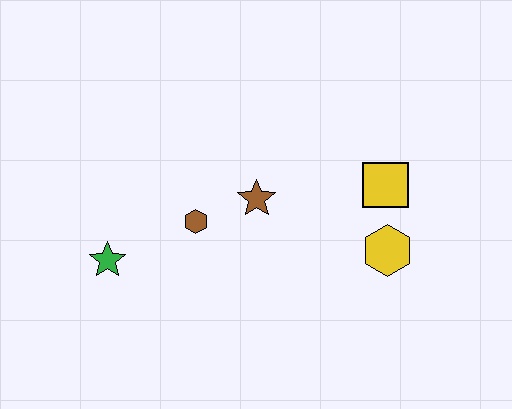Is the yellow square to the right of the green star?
Yes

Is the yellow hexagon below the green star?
No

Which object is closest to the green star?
The brown hexagon is closest to the green star.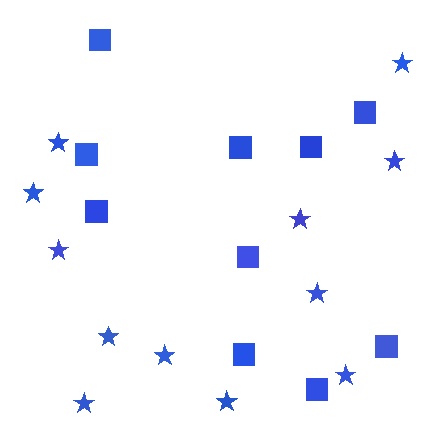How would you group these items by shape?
There are 2 groups: one group of squares (10) and one group of stars (12).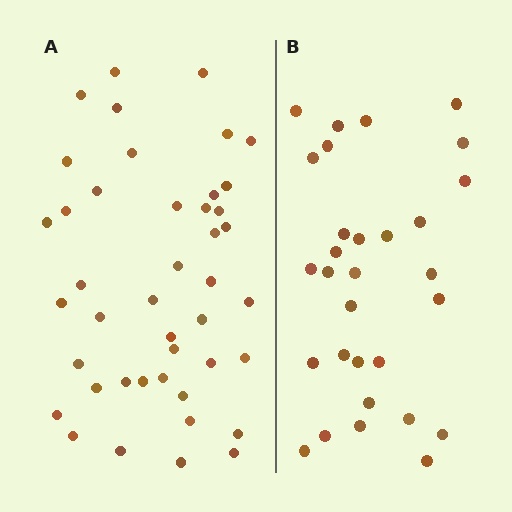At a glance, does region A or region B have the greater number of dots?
Region A (the left region) has more dots.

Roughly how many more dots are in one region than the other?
Region A has approximately 15 more dots than region B.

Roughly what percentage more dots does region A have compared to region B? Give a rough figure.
About 45% more.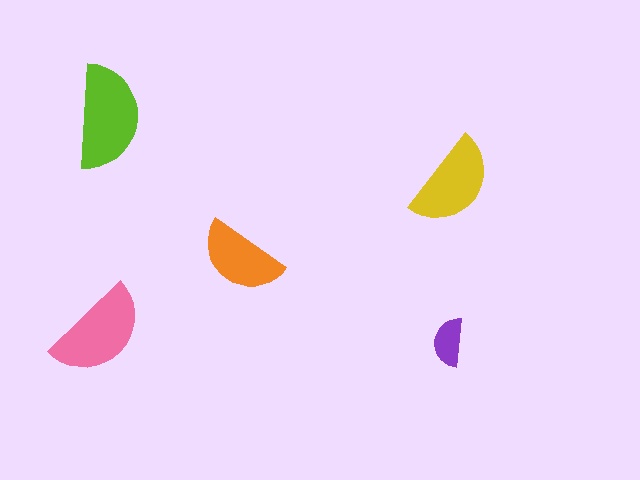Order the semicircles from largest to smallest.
the lime one, the pink one, the yellow one, the orange one, the purple one.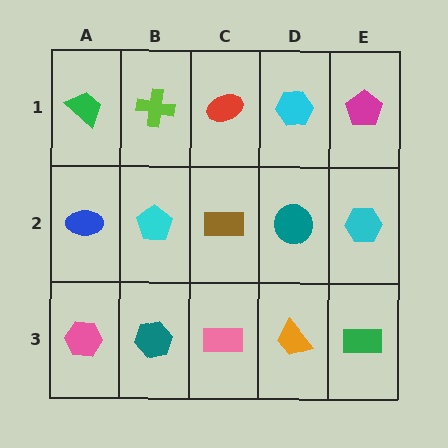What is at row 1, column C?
A red ellipse.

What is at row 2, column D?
A teal circle.